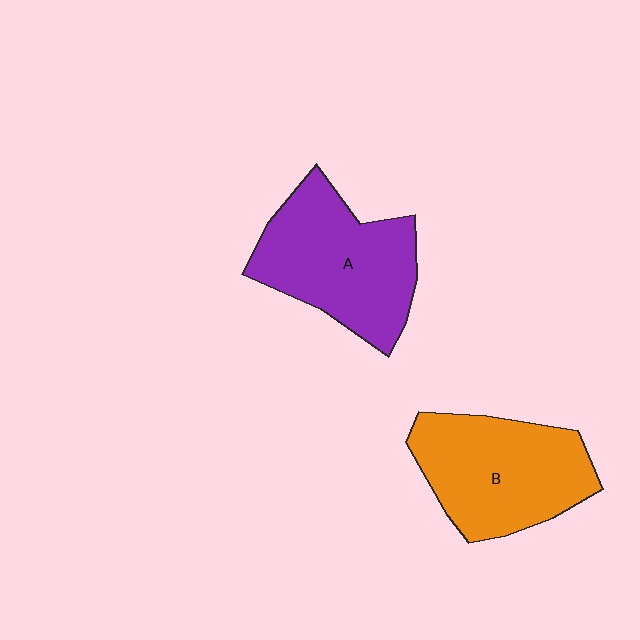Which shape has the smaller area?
Shape B (orange).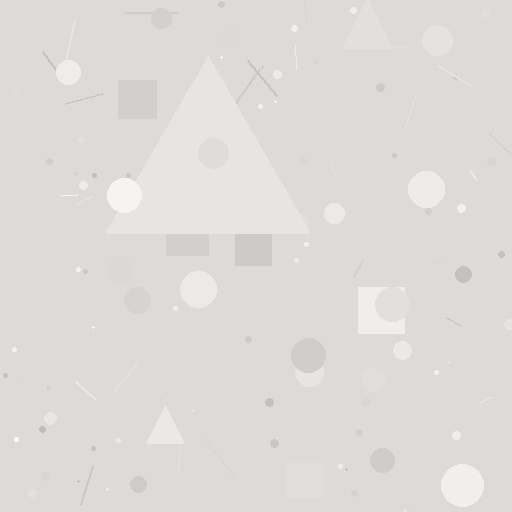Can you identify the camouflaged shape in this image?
The camouflaged shape is a triangle.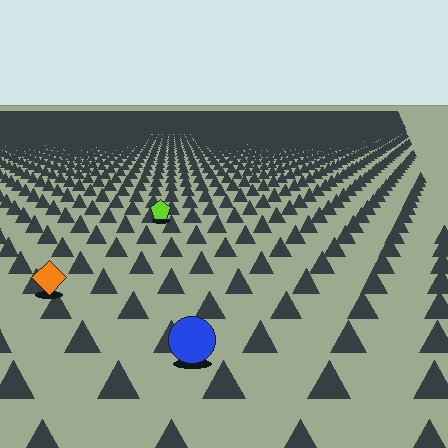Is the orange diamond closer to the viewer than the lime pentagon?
Yes. The orange diamond is closer — you can tell from the texture gradient: the ground texture is coarser near it.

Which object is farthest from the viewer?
The lime pentagon is farthest from the viewer. It appears smaller and the ground texture around it is denser.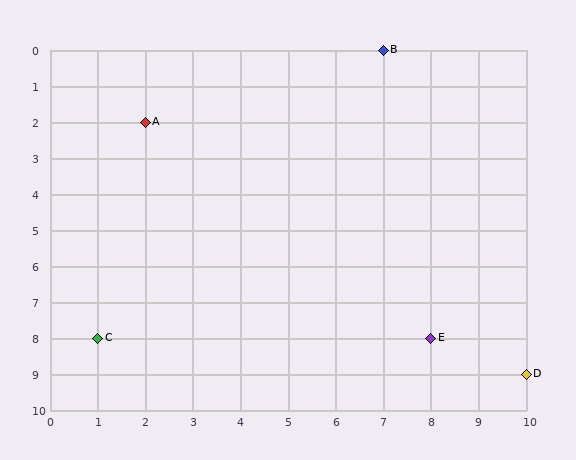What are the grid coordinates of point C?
Point C is at grid coordinates (1, 8).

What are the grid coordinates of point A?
Point A is at grid coordinates (2, 2).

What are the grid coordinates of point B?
Point B is at grid coordinates (7, 0).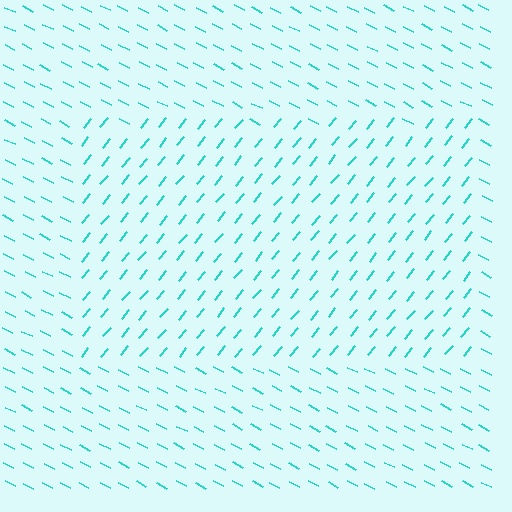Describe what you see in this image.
The image is filled with small cyan line segments. A rectangle region in the image has lines oriented differently from the surrounding lines, creating a visible texture boundary.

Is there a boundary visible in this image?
Yes, there is a texture boundary formed by a change in line orientation.